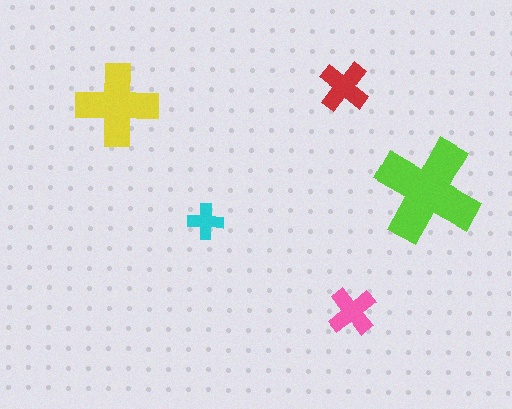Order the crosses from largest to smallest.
the lime one, the yellow one, the red one, the pink one, the cyan one.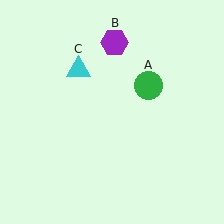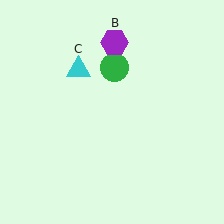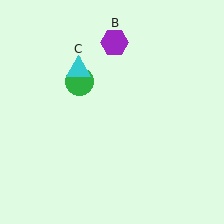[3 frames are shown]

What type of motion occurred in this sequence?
The green circle (object A) rotated counterclockwise around the center of the scene.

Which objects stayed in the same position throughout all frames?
Purple hexagon (object B) and cyan triangle (object C) remained stationary.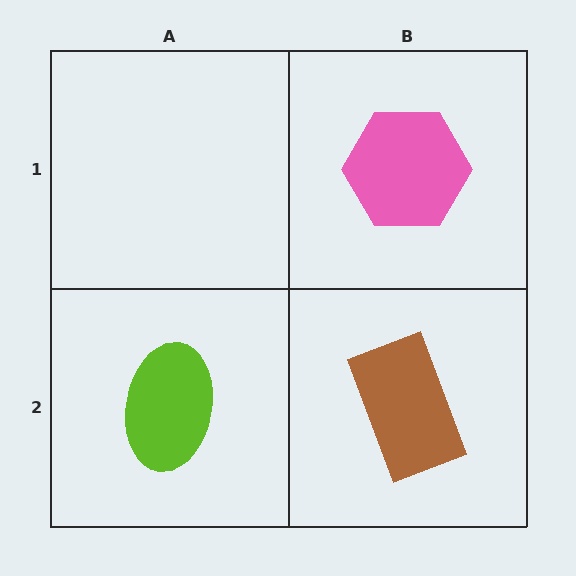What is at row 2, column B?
A brown rectangle.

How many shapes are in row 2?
2 shapes.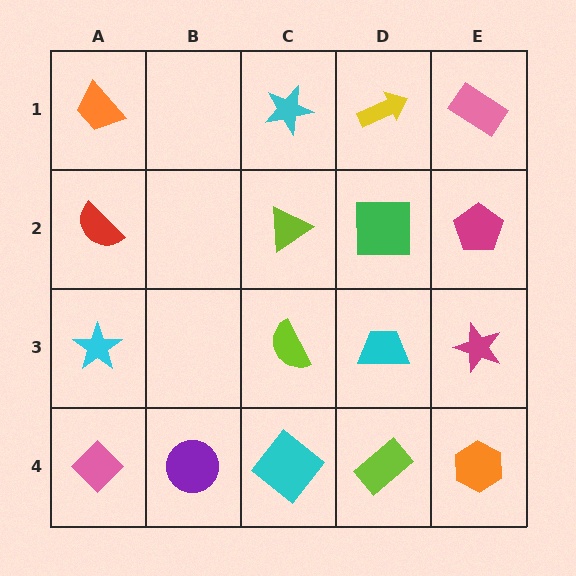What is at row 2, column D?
A green square.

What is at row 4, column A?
A pink diamond.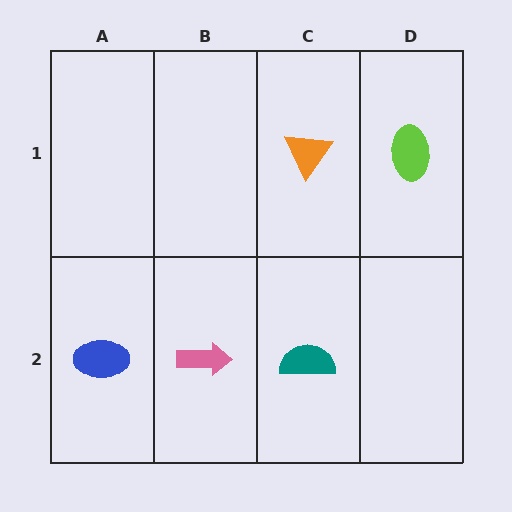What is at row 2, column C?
A teal semicircle.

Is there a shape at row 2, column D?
No, that cell is empty.